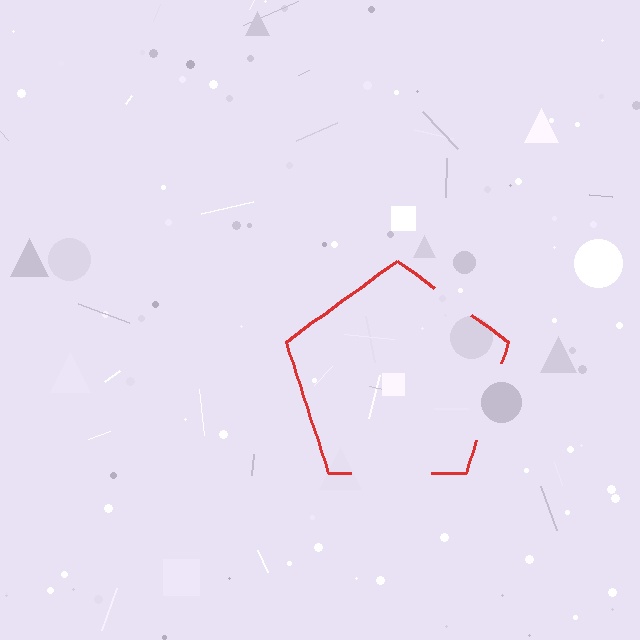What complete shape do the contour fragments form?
The contour fragments form a pentagon.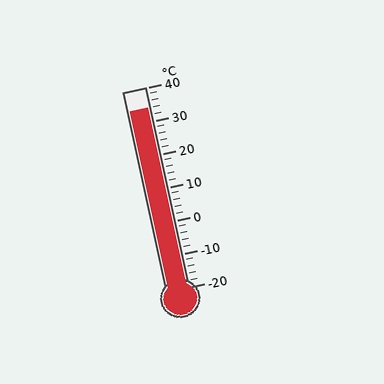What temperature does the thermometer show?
The thermometer shows approximately 34°C.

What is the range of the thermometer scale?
The thermometer scale ranges from -20°C to 40°C.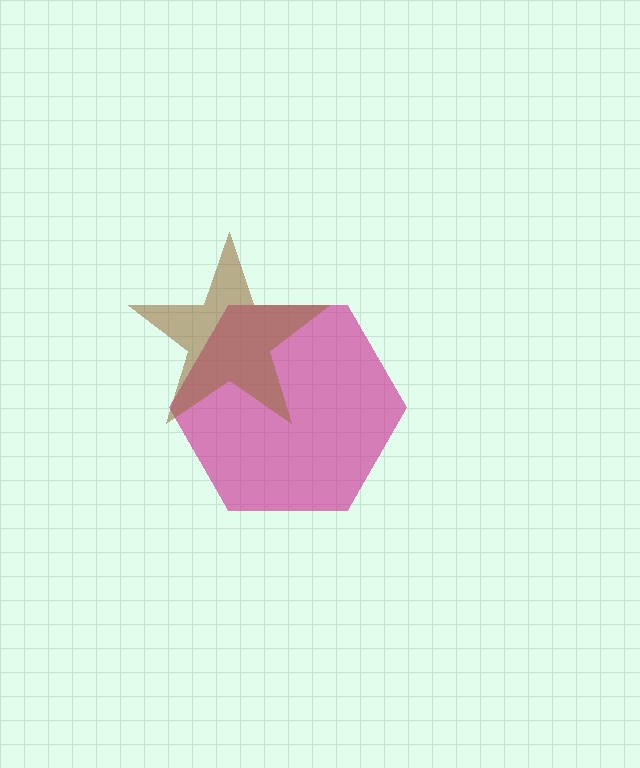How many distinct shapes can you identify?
There are 2 distinct shapes: a magenta hexagon, a brown star.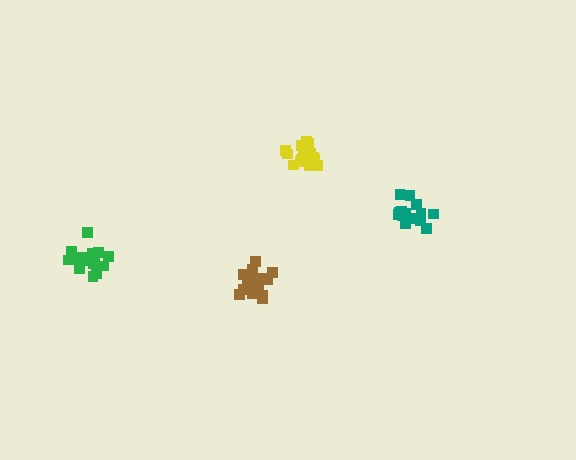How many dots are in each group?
Group 1: 16 dots, Group 2: 17 dots, Group 3: 18 dots, Group 4: 14 dots (65 total).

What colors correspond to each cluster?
The clusters are colored: green, yellow, brown, teal.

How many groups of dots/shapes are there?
There are 4 groups.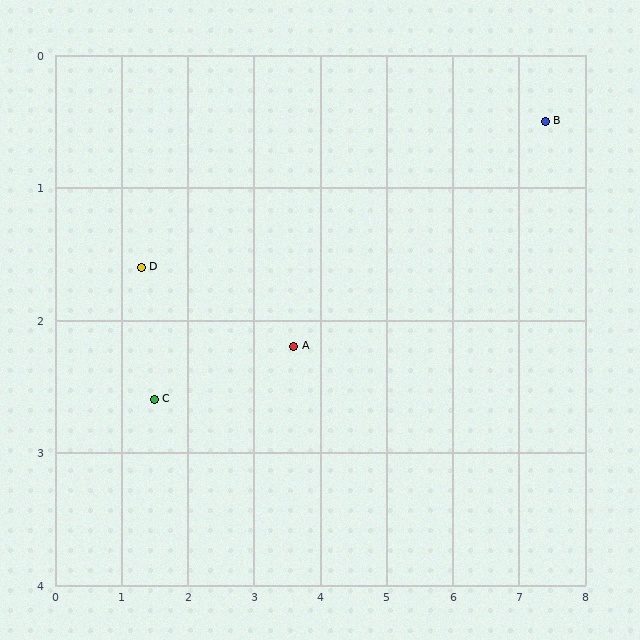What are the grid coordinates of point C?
Point C is at approximately (1.5, 2.6).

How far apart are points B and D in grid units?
Points B and D are about 6.2 grid units apart.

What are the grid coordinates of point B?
Point B is at approximately (7.4, 0.5).